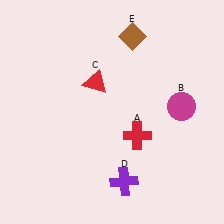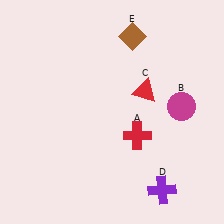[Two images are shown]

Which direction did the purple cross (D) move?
The purple cross (D) moved right.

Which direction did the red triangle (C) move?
The red triangle (C) moved right.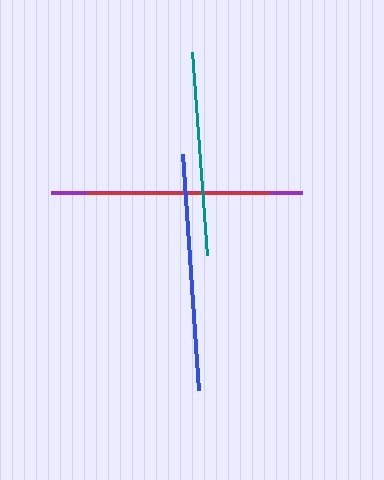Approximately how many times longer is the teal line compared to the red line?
The teal line is approximately 1.1 times the length of the red line.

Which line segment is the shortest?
The red line is the shortest at approximately 181 pixels.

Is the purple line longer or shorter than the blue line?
The purple line is longer than the blue line.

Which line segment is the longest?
The purple line is the longest at approximately 251 pixels.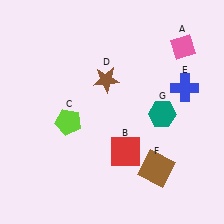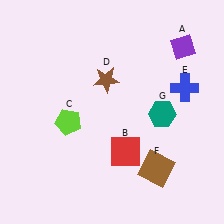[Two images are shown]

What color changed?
The diamond (A) changed from pink in Image 1 to purple in Image 2.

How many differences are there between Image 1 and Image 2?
There is 1 difference between the two images.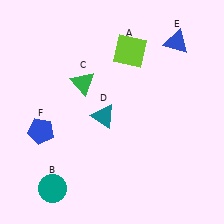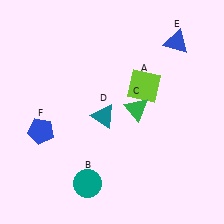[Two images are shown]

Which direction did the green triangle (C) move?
The green triangle (C) moved right.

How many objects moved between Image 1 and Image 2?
3 objects moved between the two images.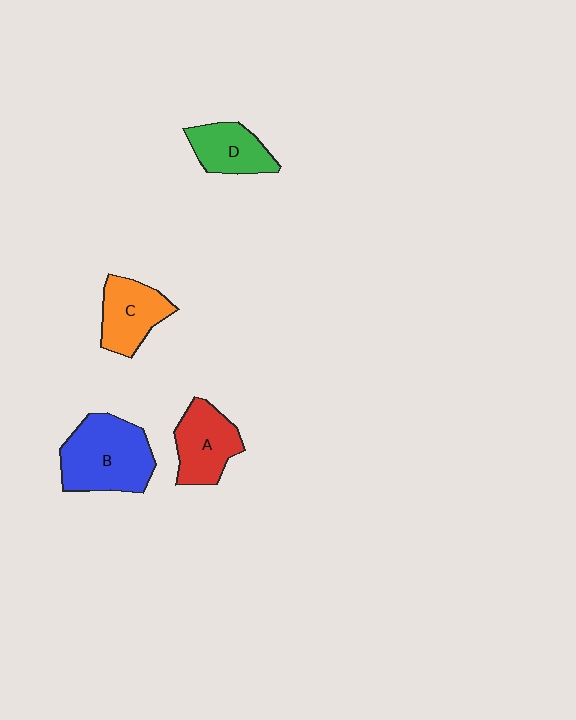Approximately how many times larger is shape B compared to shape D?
Approximately 1.7 times.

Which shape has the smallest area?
Shape D (green).